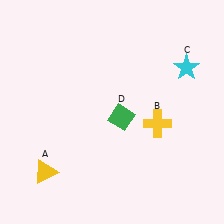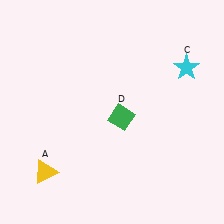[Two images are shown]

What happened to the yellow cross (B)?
The yellow cross (B) was removed in Image 2. It was in the bottom-right area of Image 1.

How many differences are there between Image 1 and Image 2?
There is 1 difference between the two images.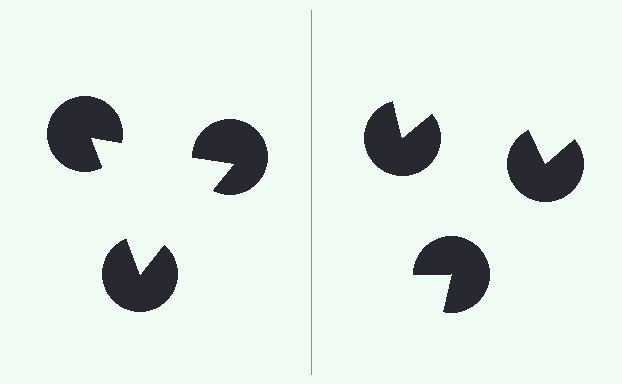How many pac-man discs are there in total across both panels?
6 — 3 on each side.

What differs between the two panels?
The pac-man discs are positioned identically on both sides; only the wedge orientations differ. On the left they align to a triangle; on the right they are misaligned.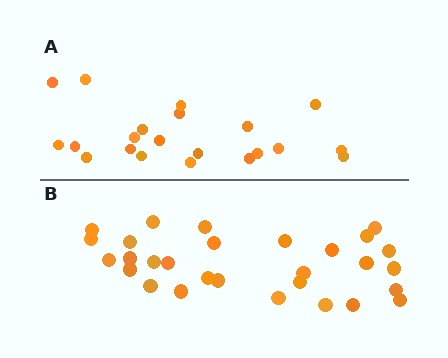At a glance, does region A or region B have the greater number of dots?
Region B (the bottom region) has more dots.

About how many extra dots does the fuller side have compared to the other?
Region B has roughly 8 or so more dots than region A.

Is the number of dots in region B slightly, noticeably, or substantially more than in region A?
Region B has noticeably more, but not dramatically so. The ratio is roughly 1.4 to 1.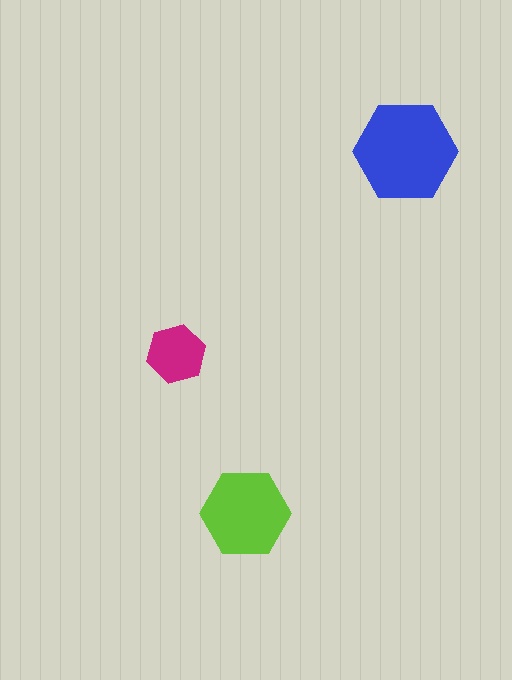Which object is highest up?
The blue hexagon is topmost.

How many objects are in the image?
There are 3 objects in the image.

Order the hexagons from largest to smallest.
the blue one, the lime one, the magenta one.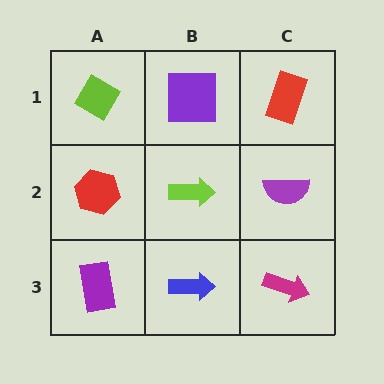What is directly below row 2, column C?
A magenta arrow.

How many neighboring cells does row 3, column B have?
3.